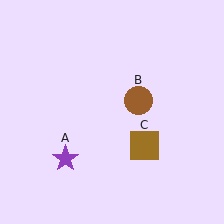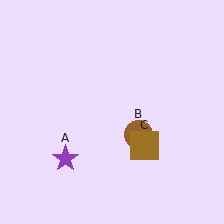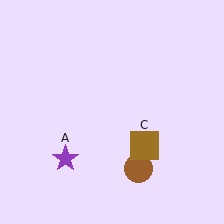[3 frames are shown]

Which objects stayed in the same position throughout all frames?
Purple star (object A) and brown square (object C) remained stationary.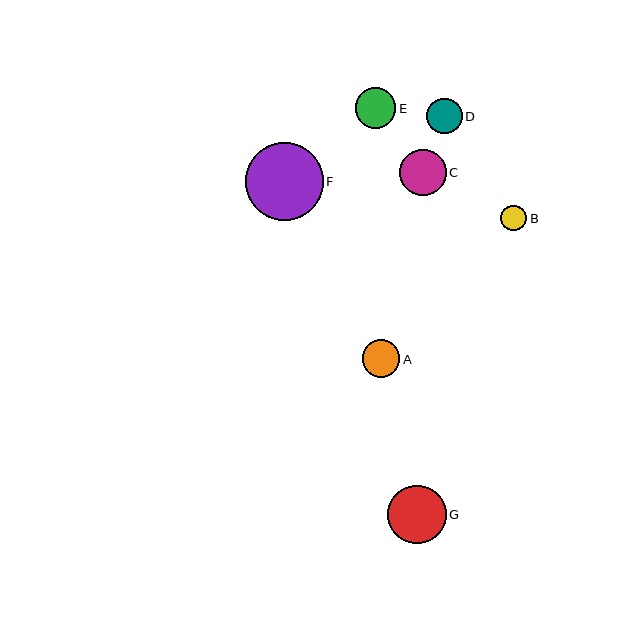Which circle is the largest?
Circle F is the largest with a size of approximately 78 pixels.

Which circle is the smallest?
Circle B is the smallest with a size of approximately 26 pixels.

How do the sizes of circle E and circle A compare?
Circle E and circle A are approximately the same size.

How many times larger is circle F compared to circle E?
Circle F is approximately 2.0 times the size of circle E.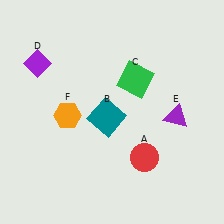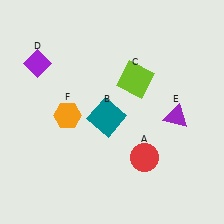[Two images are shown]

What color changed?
The square (C) changed from green in Image 1 to lime in Image 2.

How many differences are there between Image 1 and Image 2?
There is 1 difference between the two images.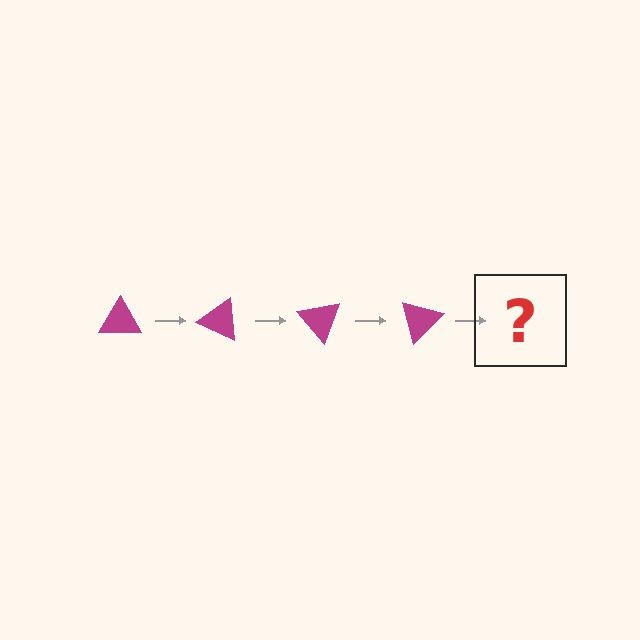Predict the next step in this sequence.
The next step is a magenta triangle rotated 100 degrees.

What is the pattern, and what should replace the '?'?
The pattern is that the triangle rotates 25 degrees each step. The '?' should be a magenta triangle rotated 100 degrees.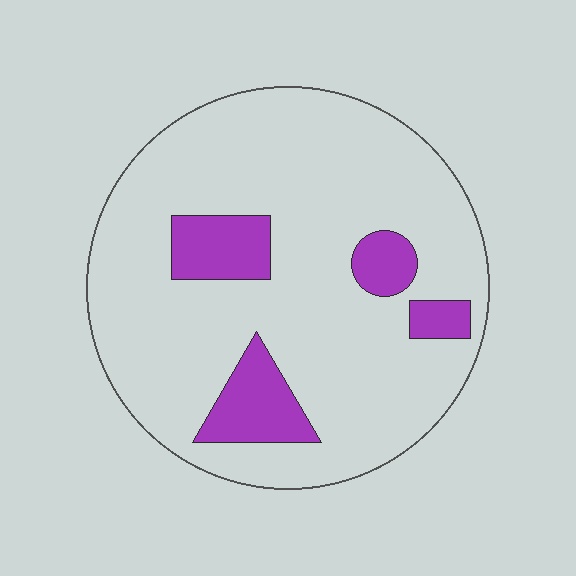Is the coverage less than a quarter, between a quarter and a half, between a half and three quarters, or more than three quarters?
Less than a quarter.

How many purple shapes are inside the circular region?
4.